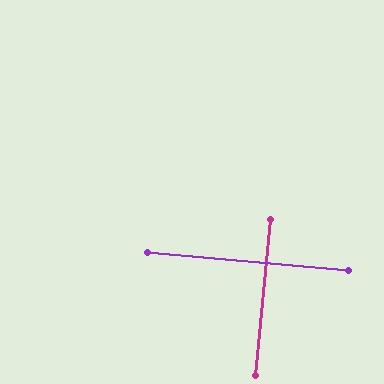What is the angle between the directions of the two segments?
Approximately 90 degrees.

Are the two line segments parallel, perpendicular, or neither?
Perpendicular — they meet at approximately 90°.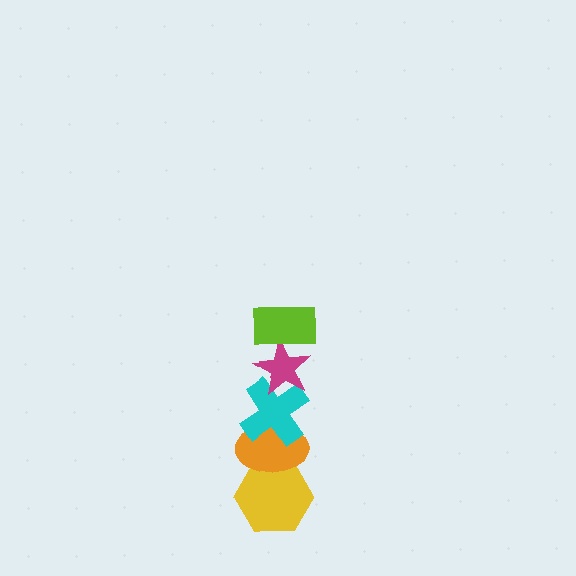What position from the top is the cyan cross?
The cyan cross is 3rd from the top.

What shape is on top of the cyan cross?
The magenta star is on top of the cyan cross.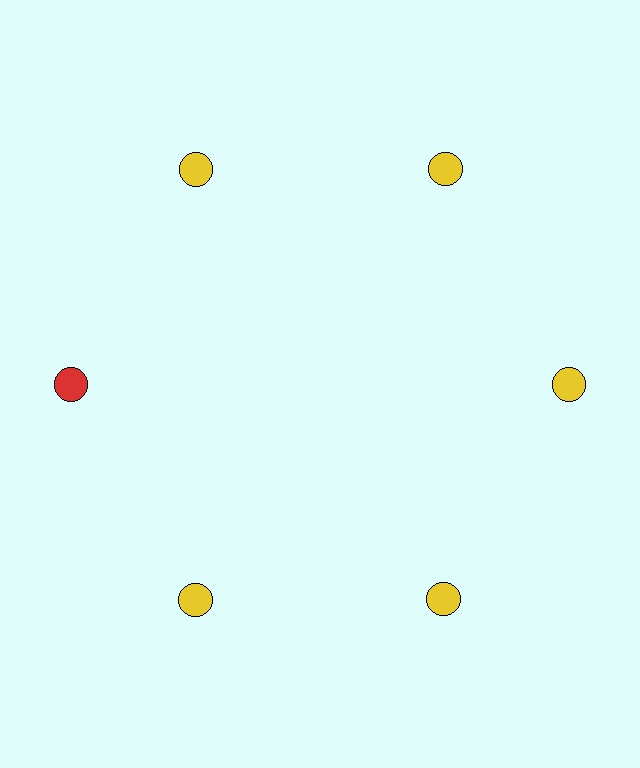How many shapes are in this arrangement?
There are 6 shapes arranged in a ring pattern.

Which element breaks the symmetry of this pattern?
The red circle at roughly the 9 o'clock position breaks the symmetry. All other shapes are yellow circles.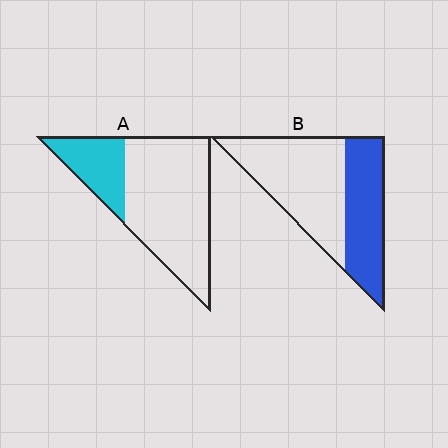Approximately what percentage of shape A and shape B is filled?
A is approximately 25% and B is approximately 40%.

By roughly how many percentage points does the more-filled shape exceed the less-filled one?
By roughly 15 percentage points (B over A).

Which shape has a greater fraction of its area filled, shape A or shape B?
Shape B.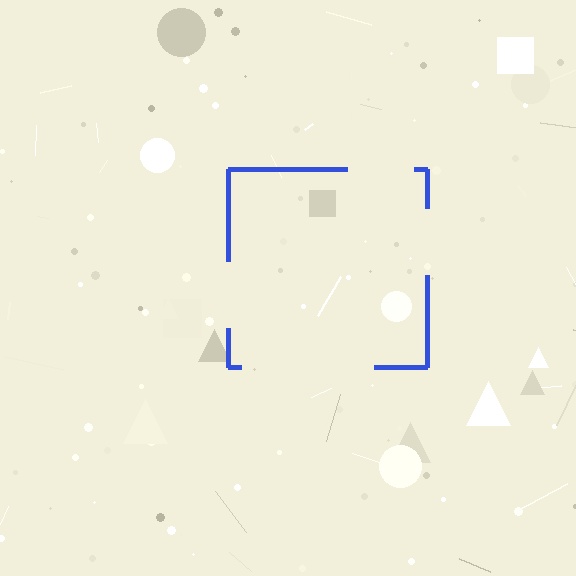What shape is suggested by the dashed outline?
The dashed outline suggests a square.